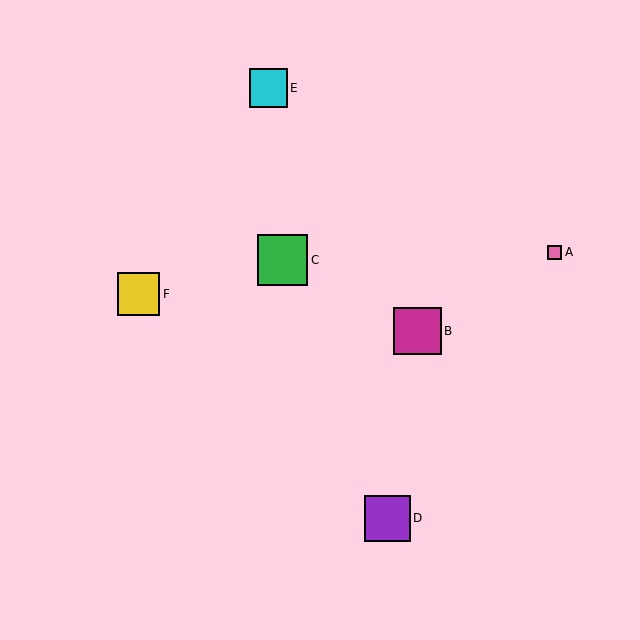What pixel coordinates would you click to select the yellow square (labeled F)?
Click at (138, 294) to select the yellow square F.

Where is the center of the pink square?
The center of the pink square is at (555, 252).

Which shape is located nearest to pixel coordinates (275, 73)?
The cyan square (labeled E) at (268, 88) is nearest to that location.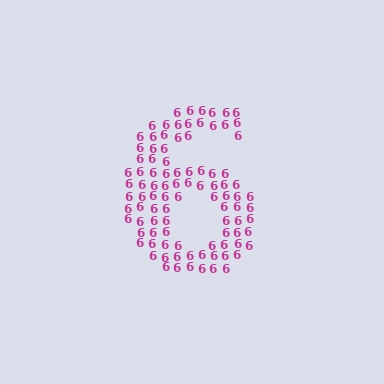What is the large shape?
The large shape is the digit 6.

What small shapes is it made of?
It is made of small digit 6's.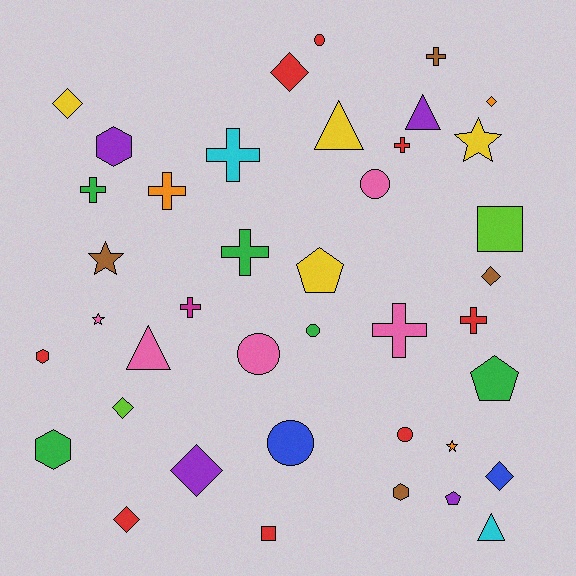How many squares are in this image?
There are 2 squares.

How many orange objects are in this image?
There are 3 orange objects.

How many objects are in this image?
There are 40 objects.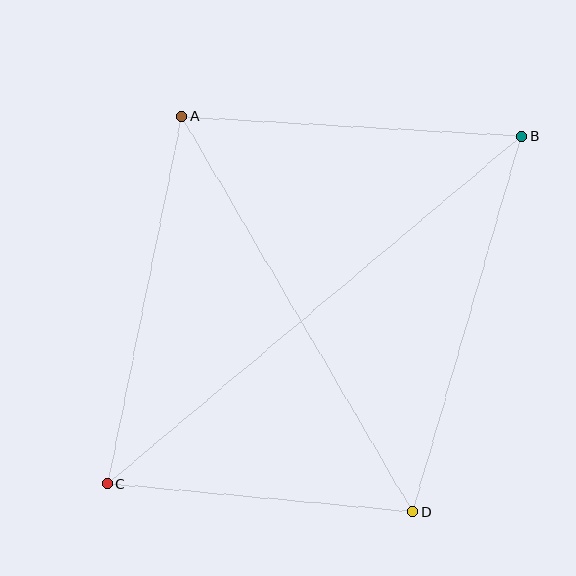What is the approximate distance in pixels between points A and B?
The distance between A and B is approximately 340 pixels.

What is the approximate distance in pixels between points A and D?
The distance between A and D is approximately 458 pixels.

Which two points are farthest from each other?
Points B and C are farthest from each other.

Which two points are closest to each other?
Points C and D are closest to each other.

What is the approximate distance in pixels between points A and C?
The distance between A and C is approximately 375 pixels.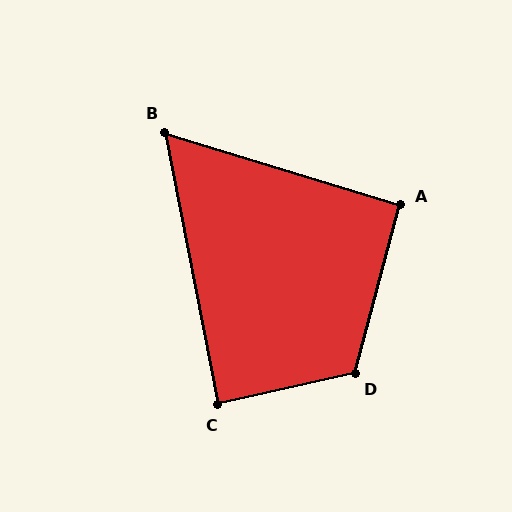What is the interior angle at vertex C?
Approximately 88 degrees (approximately right).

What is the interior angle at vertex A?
Approximately 92 degrees (approximately right).